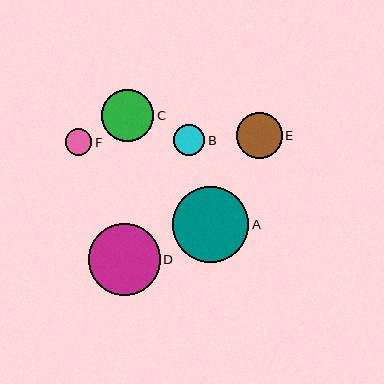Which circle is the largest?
Circle A is the largest with a size of approximately 77 pixels.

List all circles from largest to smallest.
From largest to smallest: A, D, C, E, B, F.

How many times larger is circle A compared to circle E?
Circle A is approximately 1.7 times the size of circle E.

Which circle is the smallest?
Circle F is the smallest with a size of approximately 27 pixels.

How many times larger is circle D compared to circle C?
Circle D is approximately 1.4 times the size of circle C.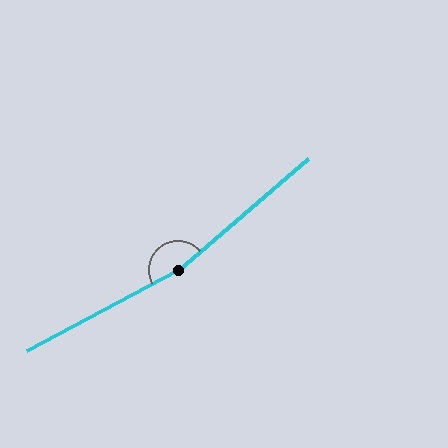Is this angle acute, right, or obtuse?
It is obtuse.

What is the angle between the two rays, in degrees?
Approximately 168 degrees.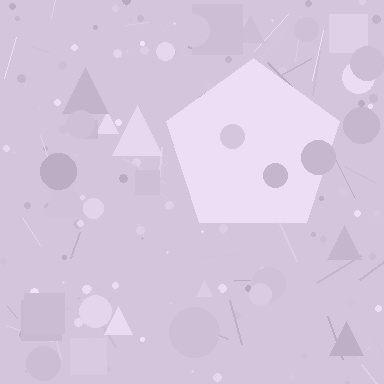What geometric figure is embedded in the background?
A pentagon is embedded in the background.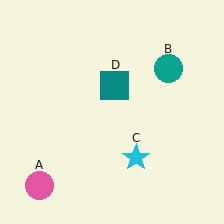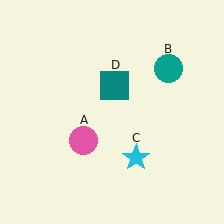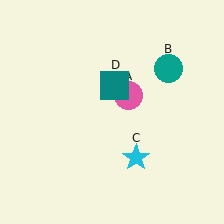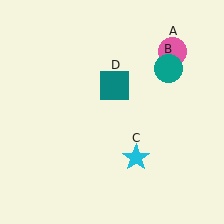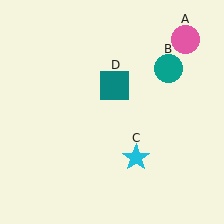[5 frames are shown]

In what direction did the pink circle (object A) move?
The pink circle (object A) moved up and to the right.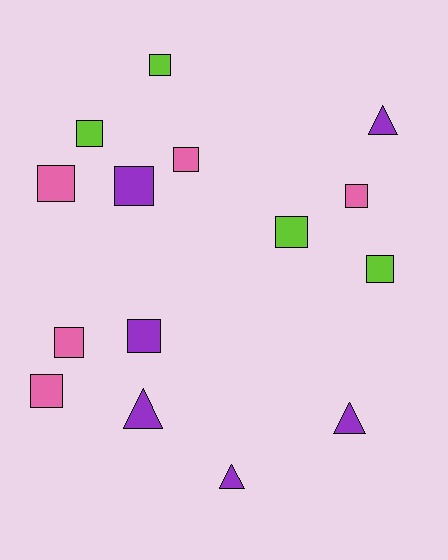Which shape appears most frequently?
Square, with 11 objects.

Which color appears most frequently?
Purple, with 6 objects.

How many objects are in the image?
There are 15 objects.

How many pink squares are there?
There are 5 pink squares.